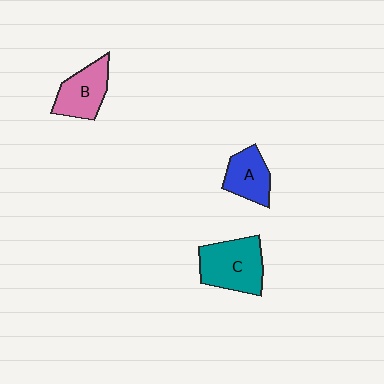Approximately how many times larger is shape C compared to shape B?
Approximately 1.3 times.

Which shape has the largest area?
Shape C (teal).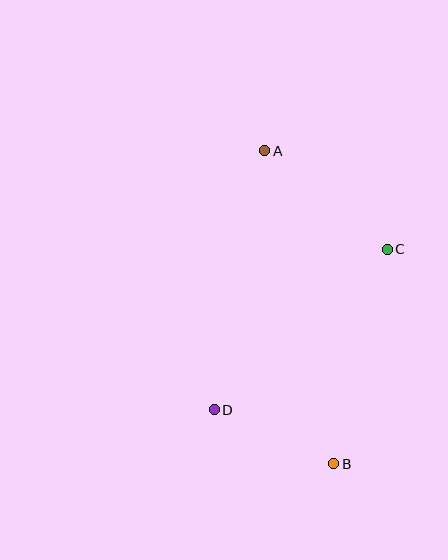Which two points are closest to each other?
Points B and D are closest to each other.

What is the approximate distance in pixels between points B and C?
The distance between B and C is approximately 221 pixels.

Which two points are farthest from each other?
Points A and B are farthest from each other.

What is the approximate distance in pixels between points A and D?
The distance between A and D is approximately 264 pixels.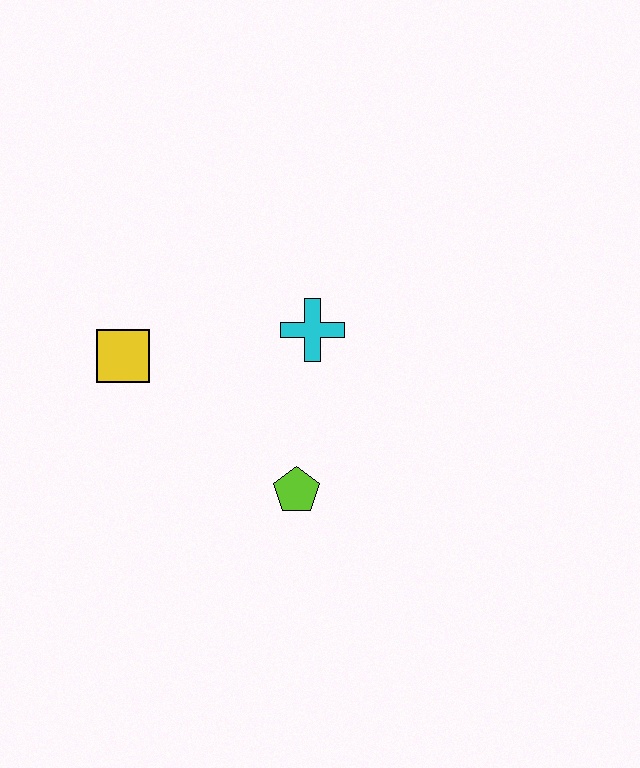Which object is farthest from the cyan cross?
The yellow square is farthest from the cyan cross.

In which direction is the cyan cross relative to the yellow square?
The cyan cross is to the right of the yellow square.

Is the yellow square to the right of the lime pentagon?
No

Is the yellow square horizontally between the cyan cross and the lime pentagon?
No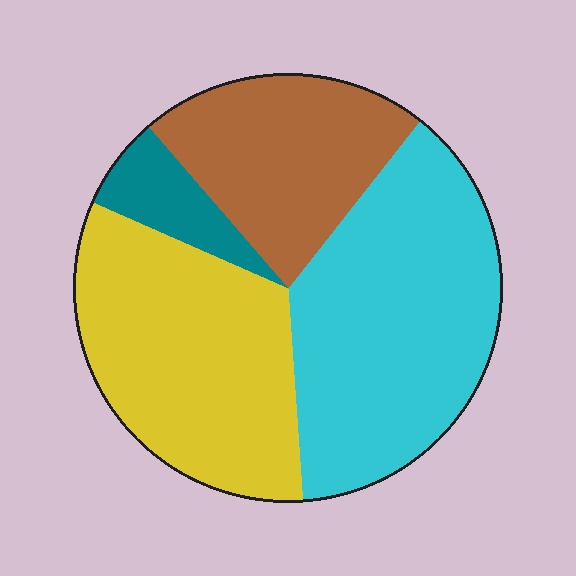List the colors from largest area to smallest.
From largest to smallest: cyan, yellow, brown, teal.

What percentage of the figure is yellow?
Yellow takes up about one third (1/3) of the figure.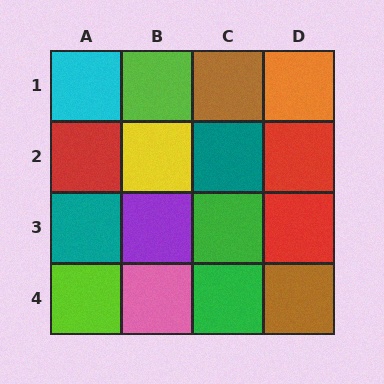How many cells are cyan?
1 cell is cyan.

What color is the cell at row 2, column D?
Red.